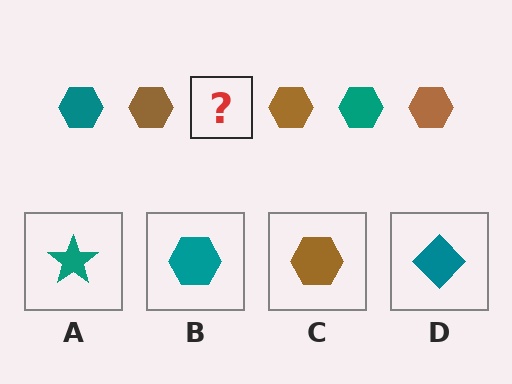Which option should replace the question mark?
Option B.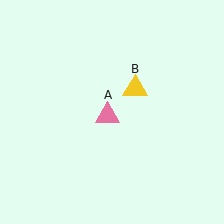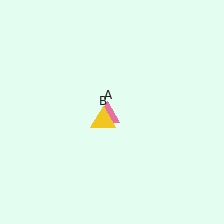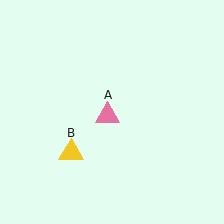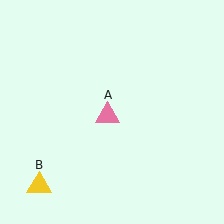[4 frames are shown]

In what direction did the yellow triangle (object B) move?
The yellow triangle (object B) moved down and to the left.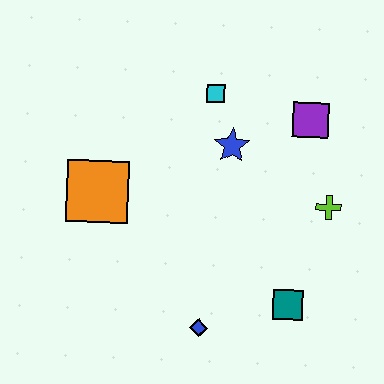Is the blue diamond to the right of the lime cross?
No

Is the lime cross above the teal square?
Yes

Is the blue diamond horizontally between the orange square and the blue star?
Yes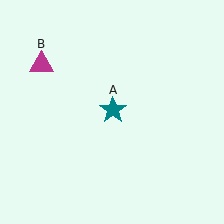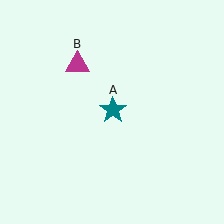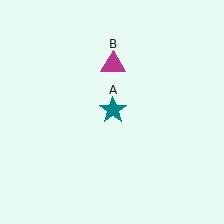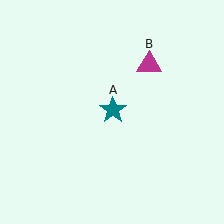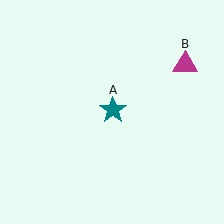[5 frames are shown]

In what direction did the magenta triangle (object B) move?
The magenta triangle (object B) moved right.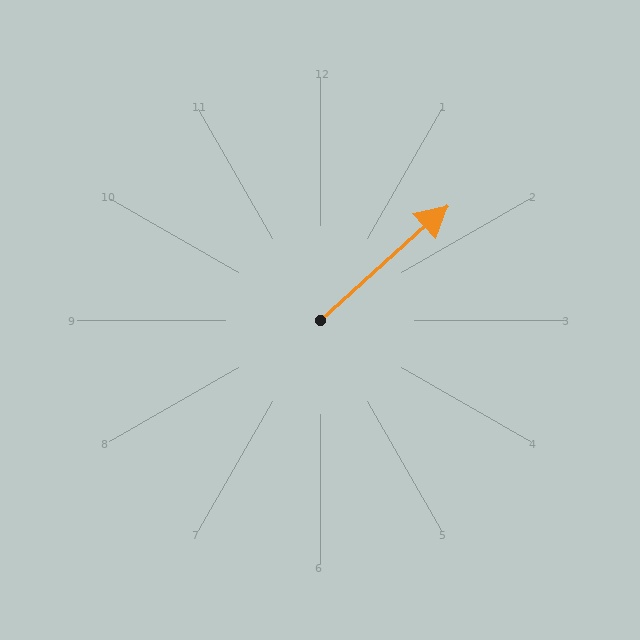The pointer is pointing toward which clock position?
Roughly 2 o'clock.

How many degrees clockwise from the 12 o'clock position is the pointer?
Approximately 48 degrees.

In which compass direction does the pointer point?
Northeast.